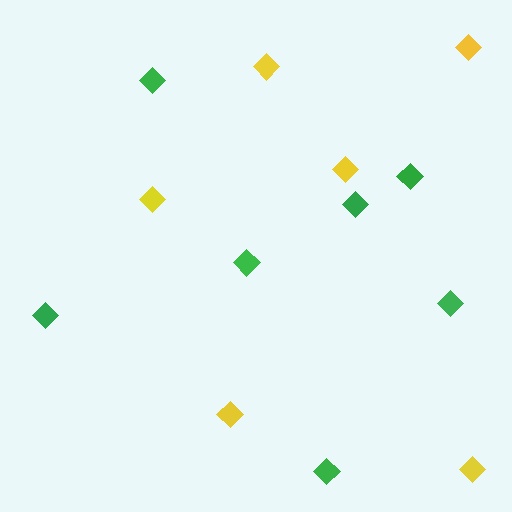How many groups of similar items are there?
There are 2 groups: one group of green diamonds (7) and one group of yellow diamonds (6).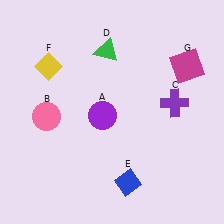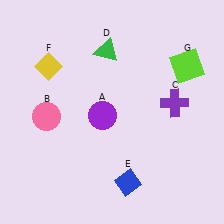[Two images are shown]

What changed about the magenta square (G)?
In Image 1, G is magenta. In Image 2, it changed to lime.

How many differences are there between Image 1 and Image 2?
There is 1 difference between the two images.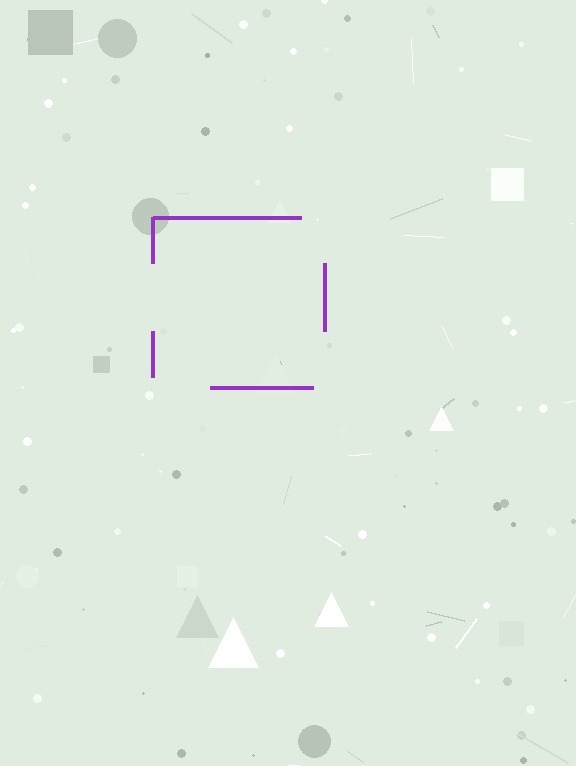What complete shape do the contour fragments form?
The contour fragments form a square.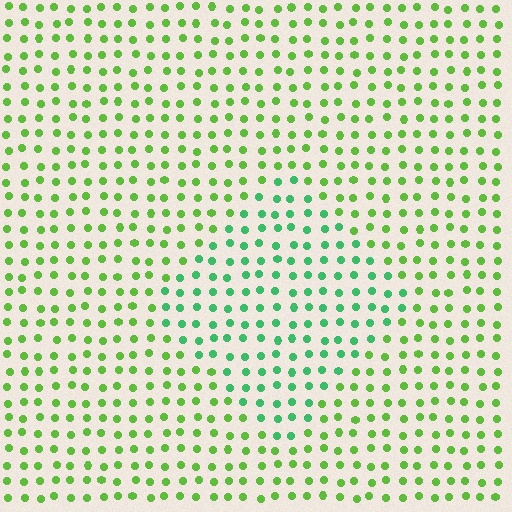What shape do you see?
I see a diamond.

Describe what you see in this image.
The image is filled with small lime elements in a uniform arrangement. A diamond-shaped region is visible where the elements are tinted to a slightly different hue, forming a subtle color boundary.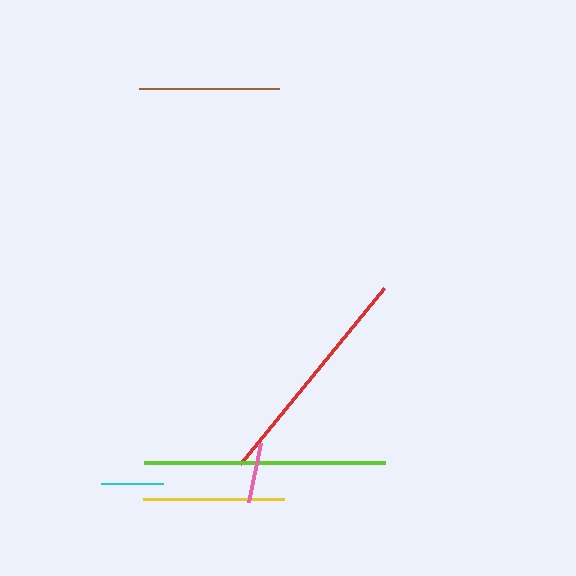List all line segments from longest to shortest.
From longest to shortest: lime, red, yellow, brown, cyan, pink.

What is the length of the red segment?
The red segment is approximately 227 pixels long.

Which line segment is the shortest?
The pink line is the shortest at approximately 61 pixels.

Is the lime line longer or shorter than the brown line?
The lime line is longer than the brown line.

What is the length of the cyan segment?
The cyan segment is approximately 62 pixels long.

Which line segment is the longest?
The lime line is the longest at approximately 241 pixels.